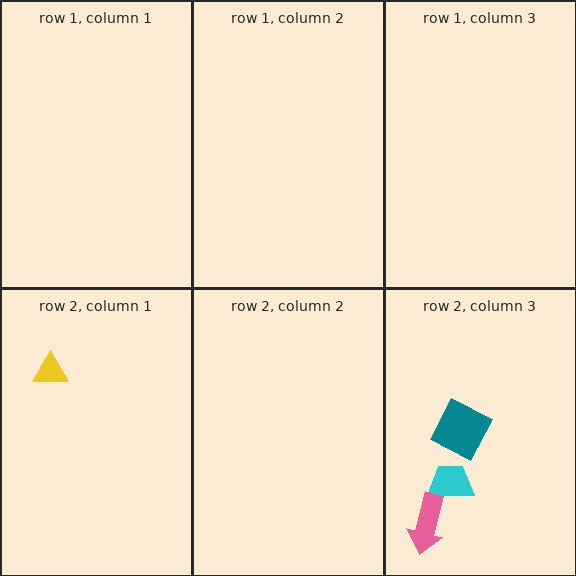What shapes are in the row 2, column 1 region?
The yellow triangle.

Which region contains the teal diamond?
The row 2, column 3 region.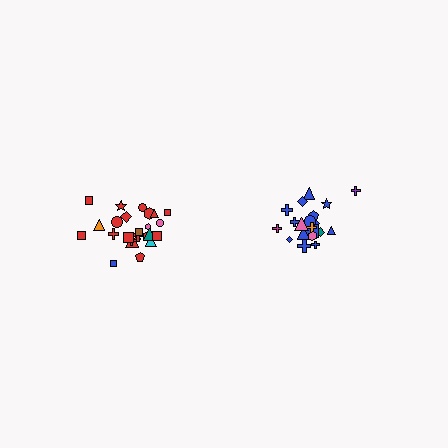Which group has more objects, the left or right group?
The left group.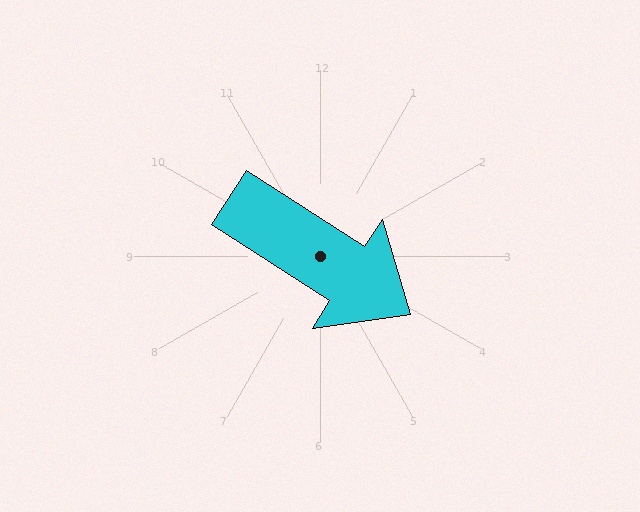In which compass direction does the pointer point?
Southeast.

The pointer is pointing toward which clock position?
Roughly 4 o'clock.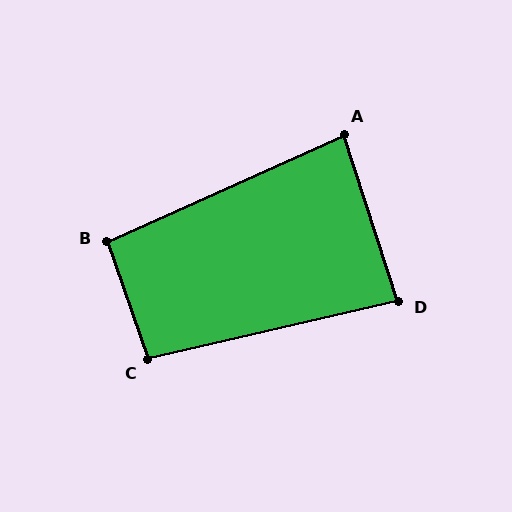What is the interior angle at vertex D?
Approximately 85 degrees (acute).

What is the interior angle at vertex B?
Approximately 95 degrees (obtuse).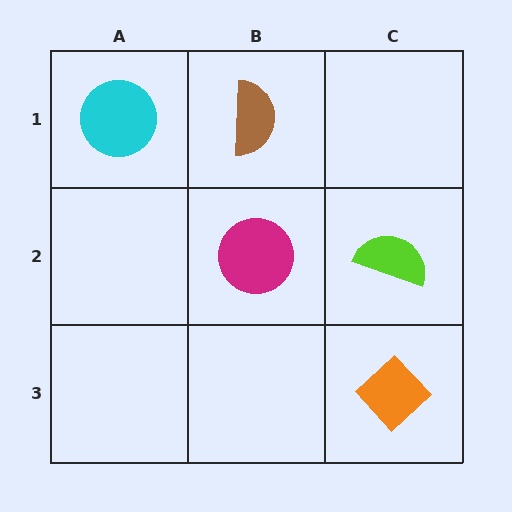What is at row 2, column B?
A magenta circle.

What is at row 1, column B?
A brown semicircle.